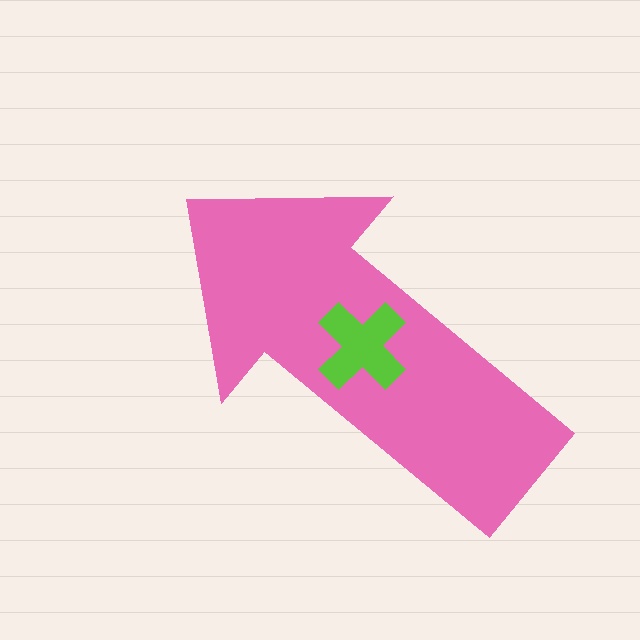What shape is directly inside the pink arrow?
The lime cross.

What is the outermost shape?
The pink arrow.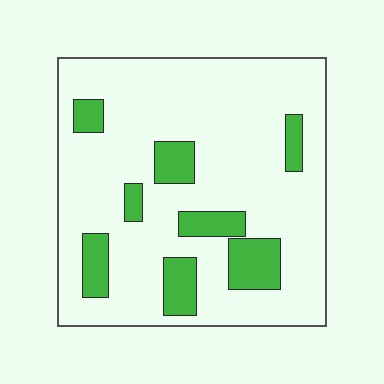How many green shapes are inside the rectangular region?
8.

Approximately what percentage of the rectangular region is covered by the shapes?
Approximately 20%.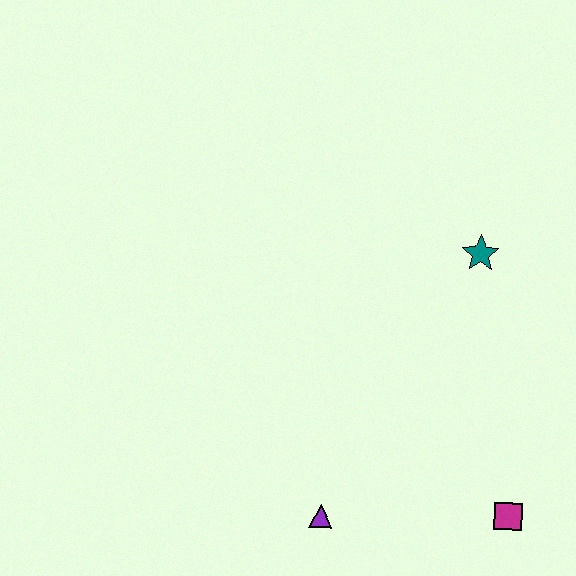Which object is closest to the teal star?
The magenta square is closest to the teal star.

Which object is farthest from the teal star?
The purple triangle is farthest from the teal star.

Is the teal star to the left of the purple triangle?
No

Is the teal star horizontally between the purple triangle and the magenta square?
Yes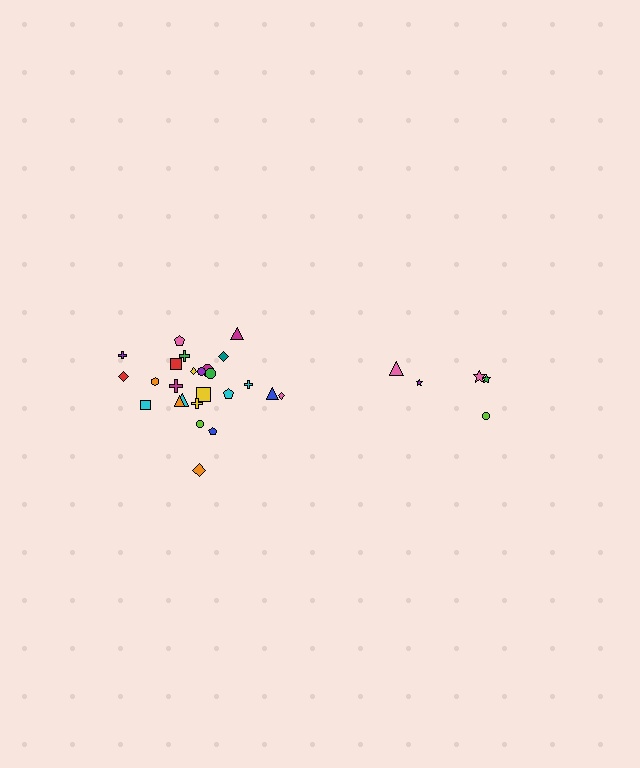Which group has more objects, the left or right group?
The left group.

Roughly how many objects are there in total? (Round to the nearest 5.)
Roughly 30 objects in total.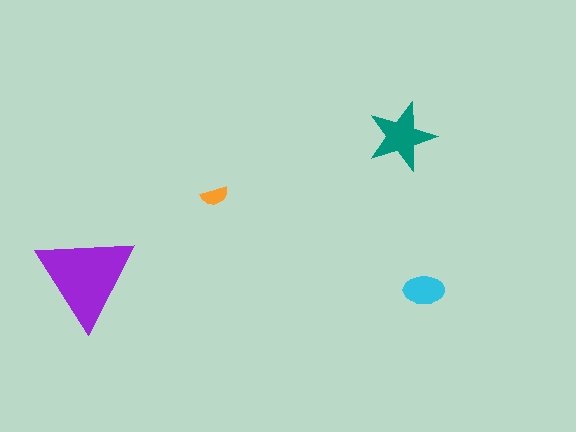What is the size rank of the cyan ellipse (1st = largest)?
3rd.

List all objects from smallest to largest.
The orange semicircle, the cyan ellipse, the teal star, the purple triangle.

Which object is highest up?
The teal star is topmost.